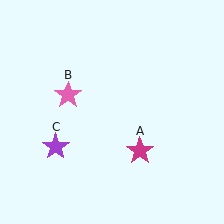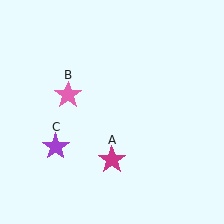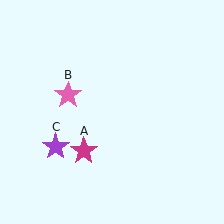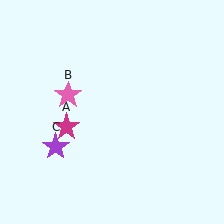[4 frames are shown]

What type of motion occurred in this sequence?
The magenta star (object A) rotated clockwise around the center of the scene.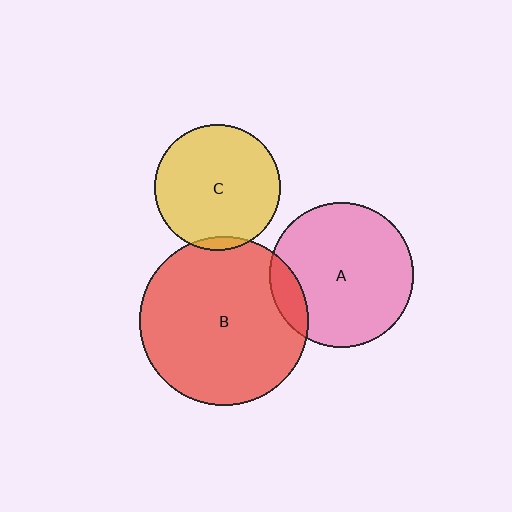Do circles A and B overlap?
Yes.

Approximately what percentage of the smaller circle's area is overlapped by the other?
Approximately 10%.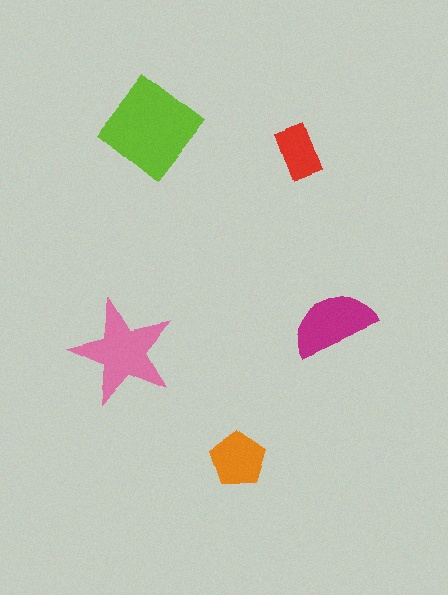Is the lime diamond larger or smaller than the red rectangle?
Larger.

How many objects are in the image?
There are 5 objects in the image.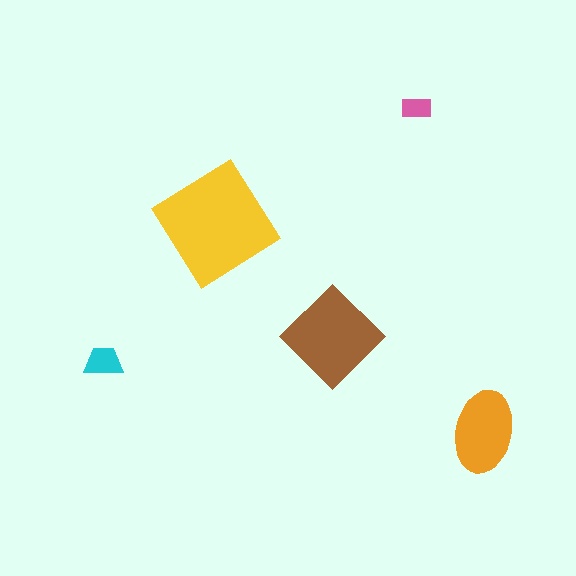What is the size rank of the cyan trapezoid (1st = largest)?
4th.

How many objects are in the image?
There are 5 objects in the image.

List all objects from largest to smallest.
The yellow diamond, the brown diamond, the orange ellipse, the cyan trapezoid, the pink rectangle.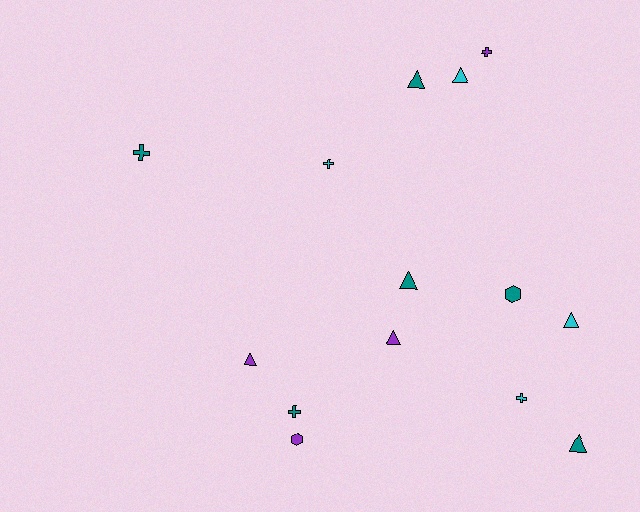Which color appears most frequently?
Teal, with 6 objects.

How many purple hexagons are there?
There is 1 purple hexagon.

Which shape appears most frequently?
Triangle, with 7 objects.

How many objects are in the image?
There are 14 objects.